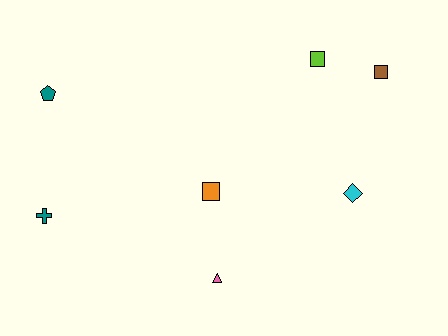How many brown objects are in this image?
There is 1 brown object.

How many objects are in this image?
There are 7 objects.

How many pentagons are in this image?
There is 1 pentagon.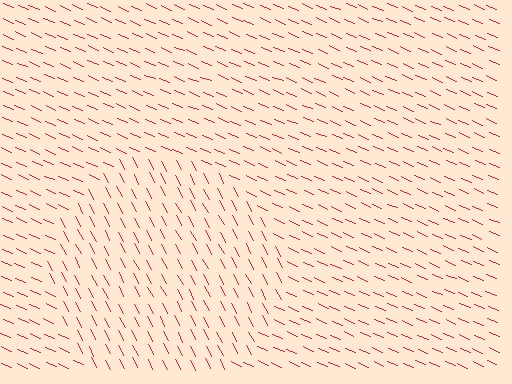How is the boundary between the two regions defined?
The boundary is defined purely by a change in line orientation (approximately 39 degrees difference). All lines are the same color and thickness.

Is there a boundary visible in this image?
Yes, there is a texture boundary formed by a change in line orientation.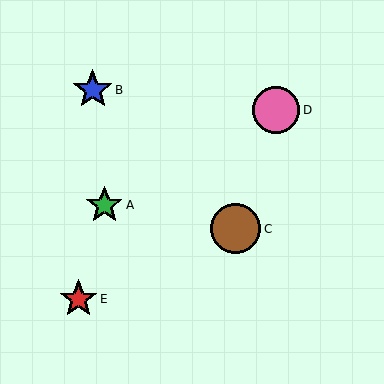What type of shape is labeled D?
Shape D is a pink circle.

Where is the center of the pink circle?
The center of the pink circle is at (276, 110).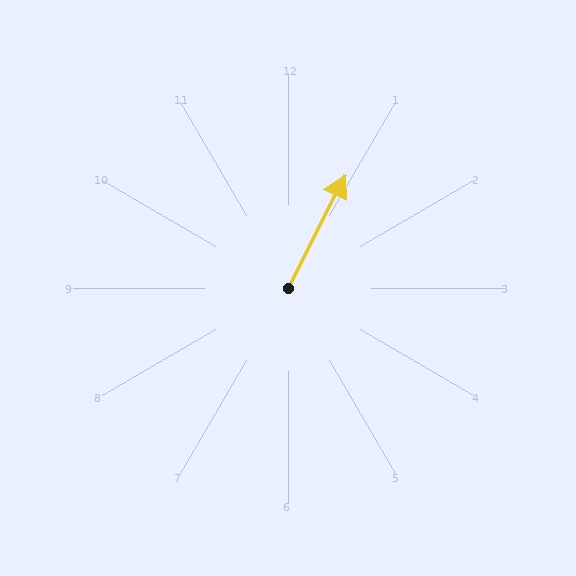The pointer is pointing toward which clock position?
Roughly 1 o'clock.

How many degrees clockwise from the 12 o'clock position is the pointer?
Approximately 27 degrees.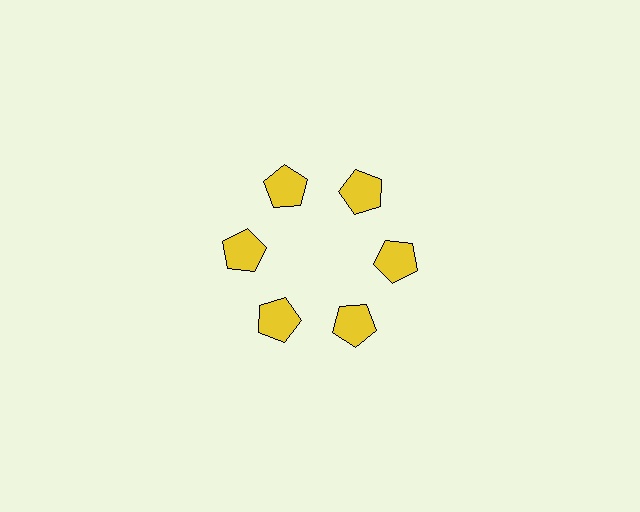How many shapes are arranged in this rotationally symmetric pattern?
There are 6 shapes, arranged in 6 groups of 1.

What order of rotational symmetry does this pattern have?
This pattern has 6-fold rotational symmetry.